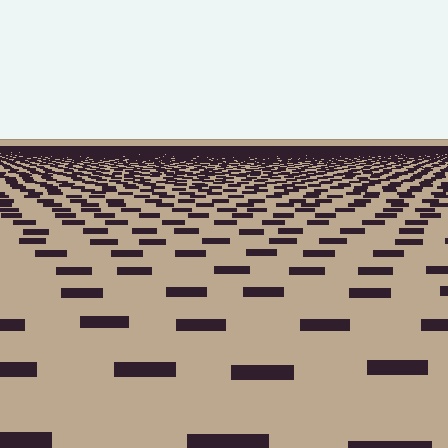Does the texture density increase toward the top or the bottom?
Density increases toward the top.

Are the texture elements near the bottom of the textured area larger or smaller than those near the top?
Larger. Near the bottom, elements are closer to the viewer and appear at a bigger on-screen size.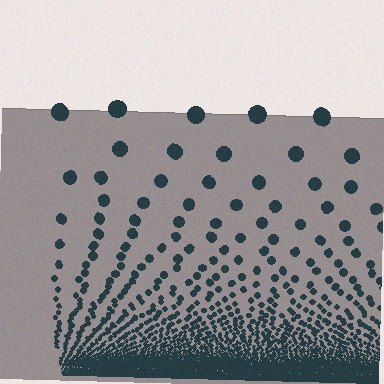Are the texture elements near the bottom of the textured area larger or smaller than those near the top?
Smaller. The gradient is inverted — elements near the bottom are smaller and denser.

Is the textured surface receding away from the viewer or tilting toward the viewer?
The surface appears to tilt toward the viewer. Texture elements get larger and sparser toward the top.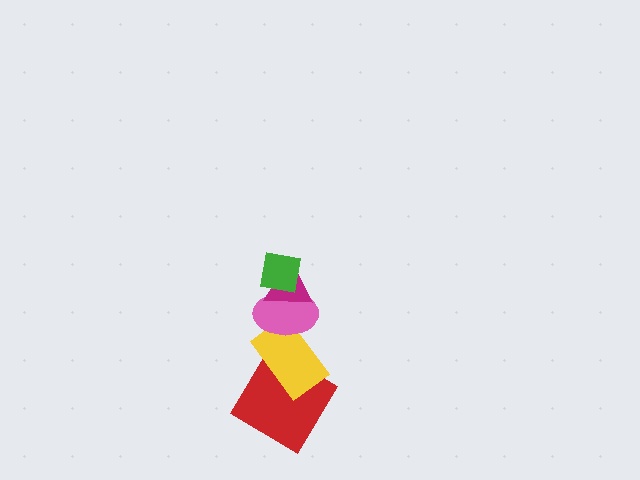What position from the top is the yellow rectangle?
The yellow rectangle is 4th from the top.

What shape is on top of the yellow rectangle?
The pink ellipse is on top of the yellow rectangle.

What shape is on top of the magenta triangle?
The green square is on top of the magenta triangle.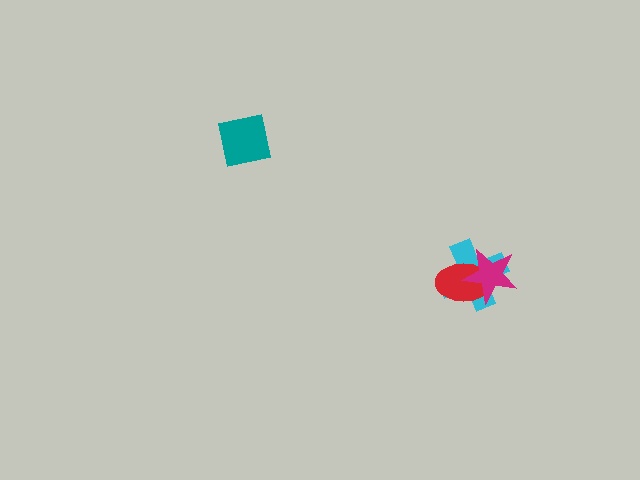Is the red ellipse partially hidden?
Yes, it is partially covered by another shape.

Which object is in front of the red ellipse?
The magenta star is in front of the red ellipse.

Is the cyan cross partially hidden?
Yes, it is partially covered by another shape.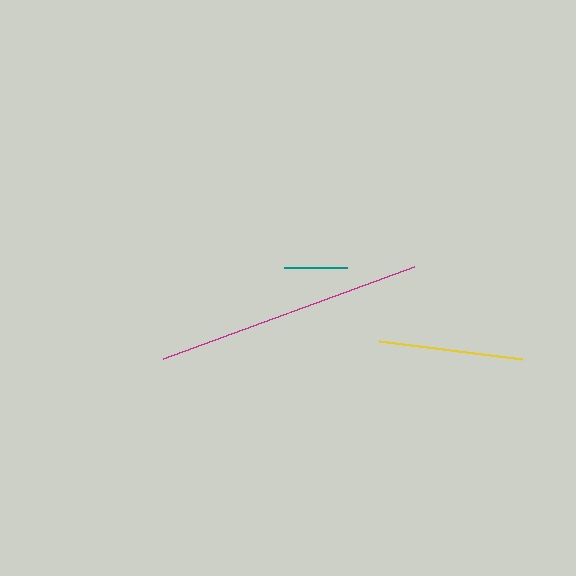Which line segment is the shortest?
The teal line is the shortest at approximately 64 pixels.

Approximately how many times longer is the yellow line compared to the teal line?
The yellow line is approximately 2.3 times the length of the teal line.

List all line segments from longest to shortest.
From longest to shortest: magenta, yellow, teal.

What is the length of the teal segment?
The teal segment is approximately 64 pixels long.